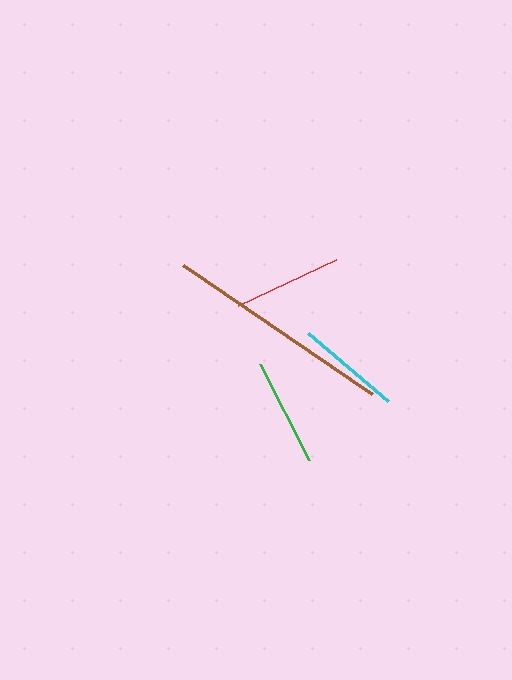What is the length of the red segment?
The red segment is approximately 108 pixels long.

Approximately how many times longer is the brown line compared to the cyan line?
The brown line is approximately 2.2 times the length of the cyan line.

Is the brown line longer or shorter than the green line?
The brown line is longer than the green line.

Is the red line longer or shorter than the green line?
The red line is longer than the green line.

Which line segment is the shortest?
The cyan line is the shortest at approximately 105 pixels.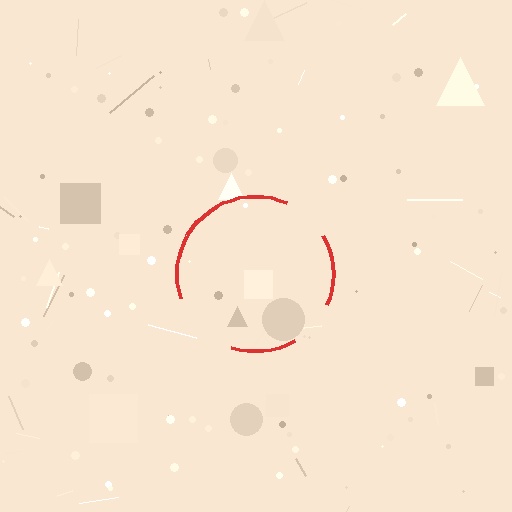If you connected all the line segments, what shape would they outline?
They would outline a circle.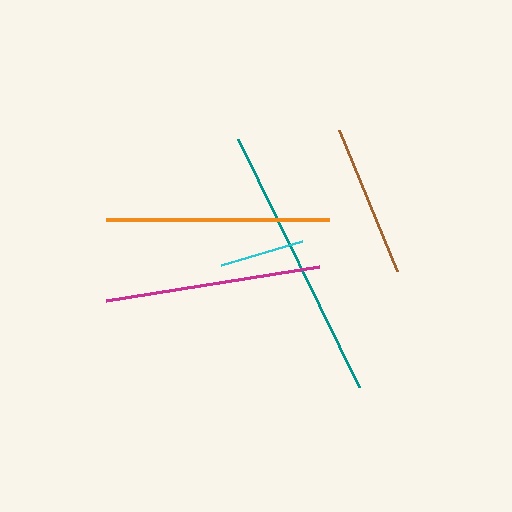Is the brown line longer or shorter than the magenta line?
The magenta line is longer than the brown line.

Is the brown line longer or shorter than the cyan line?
The brown line is longer than the cyan line.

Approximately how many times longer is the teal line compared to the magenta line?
The teal line is approximately 1.3 times the length of the magenta line.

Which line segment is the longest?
The teal line is the longest at approximately 276 pixels.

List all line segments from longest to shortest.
From longest to shortest: teal, orange, magenta, brown, cyan.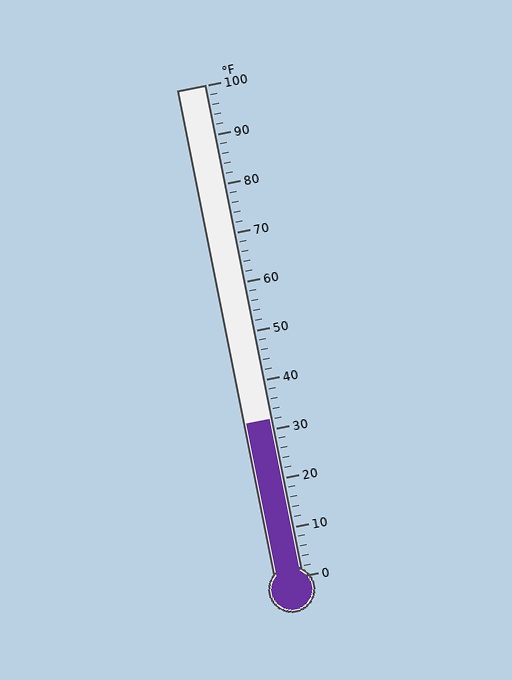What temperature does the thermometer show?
The thermometer shows approximately 32°F.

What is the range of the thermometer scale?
The thermometer scale ranges from 0°F to 100°F.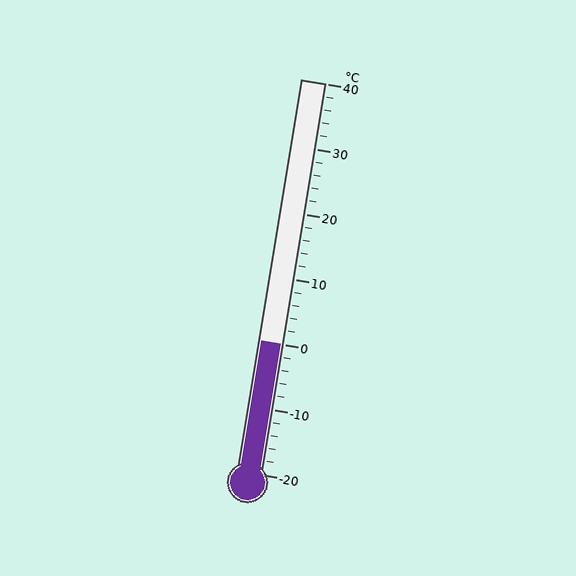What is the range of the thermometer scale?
The thermometer scale ranges from -20°C to 40°C.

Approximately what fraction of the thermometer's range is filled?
The thermometer is filled to approximately 35% of its range.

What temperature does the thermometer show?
The thermometer shows approximately 0°C.